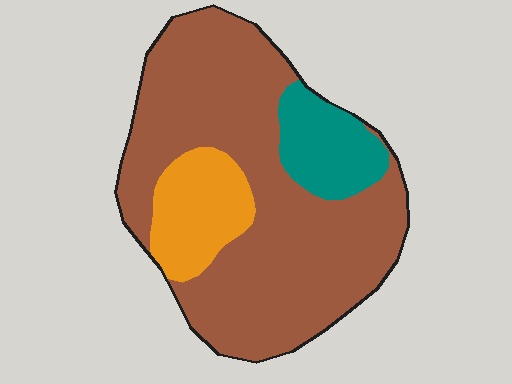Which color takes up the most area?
Brown, at roughly 75%.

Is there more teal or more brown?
Brown.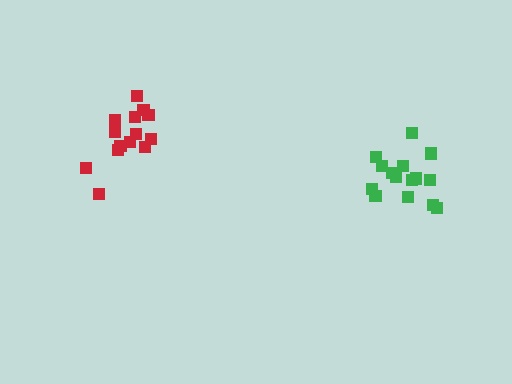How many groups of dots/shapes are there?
There are 2 groups.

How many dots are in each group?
Group 1: 14 dots, Group 2: 15 dots (29 total).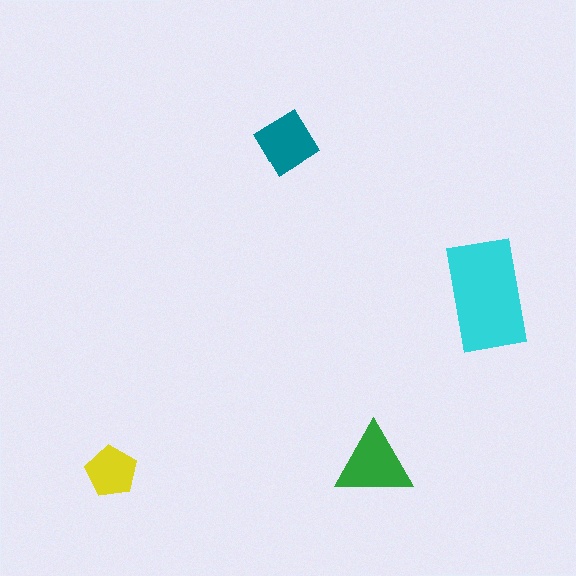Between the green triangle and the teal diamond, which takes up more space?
The green triangle.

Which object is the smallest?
The yellow pentagon.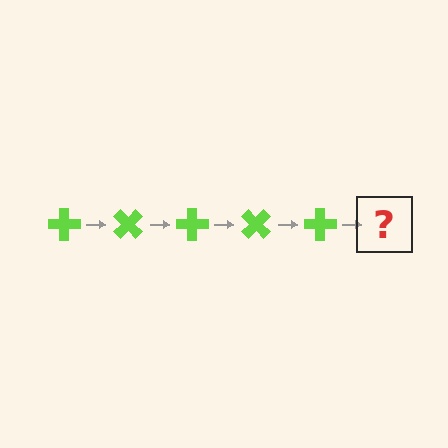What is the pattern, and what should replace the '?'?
The pattern is that the cross rotates 45 degrees each step. The '?' should be a lime cross rotated 225 degrees.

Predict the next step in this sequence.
The next step is a lime cross rotated 225 degrees.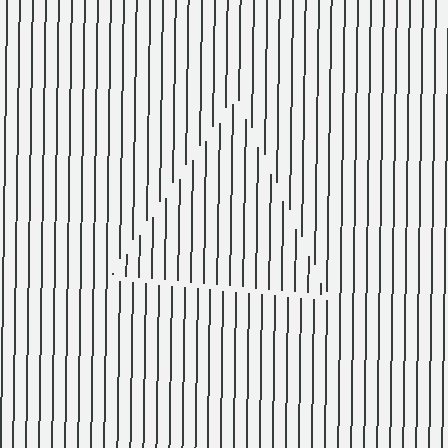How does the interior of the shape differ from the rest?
The interior of the shape contains the same grating, shifted by half a period — the contour is defined by the phase discontinuity where line-ends from the inner and outer gratings abut.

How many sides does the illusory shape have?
3 sides — the line-ends trace a triangle.